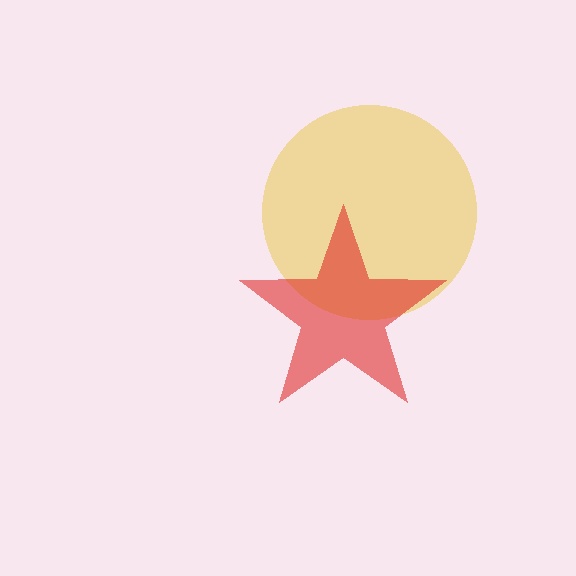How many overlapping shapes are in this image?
There are 2 overlapping shapes in the image.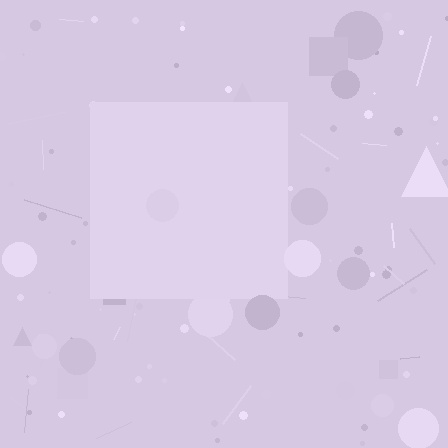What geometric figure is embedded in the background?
A square is embedded in the background.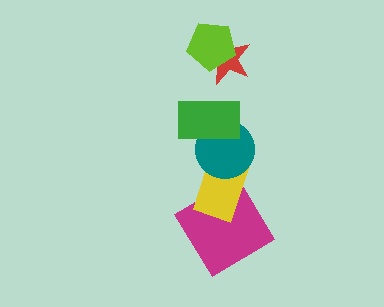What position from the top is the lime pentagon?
The lime pentagon is 1st from the top.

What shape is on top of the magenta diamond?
The yellow rectangle is on top of the magenta diamond.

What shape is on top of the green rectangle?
The red star is on top of the green rectangle.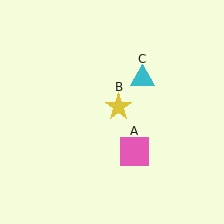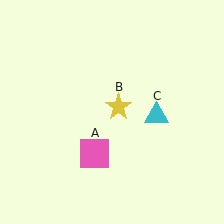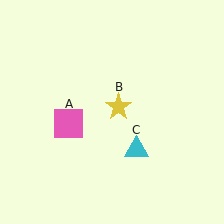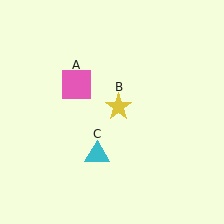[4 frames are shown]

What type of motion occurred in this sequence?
The pink square (object A), cyan triangle (object C) rotated clockwise around the center of the scene.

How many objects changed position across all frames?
2 objects changed position: pink square (object A), cyan triangle (object C).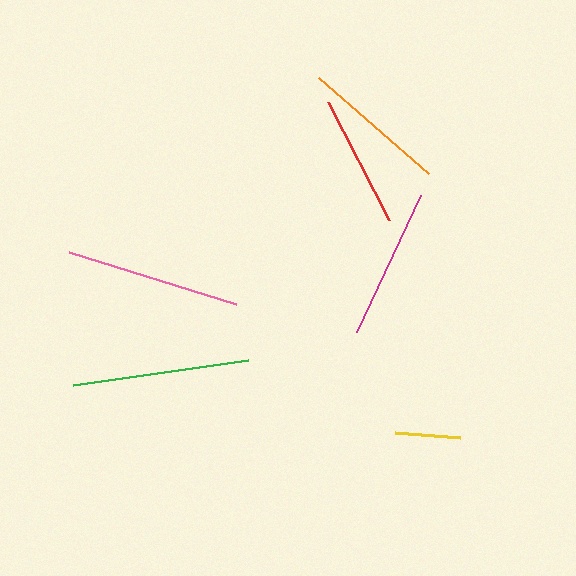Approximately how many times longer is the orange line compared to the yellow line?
The orange line is approximately 2.2 times the length of the yellow line.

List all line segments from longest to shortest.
From longest to shortest: green, pink, magenta, orange, red, yellow.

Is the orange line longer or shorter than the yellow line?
The orange line is longer than the yellow line.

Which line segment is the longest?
The green line is the longest at approximately 177 pixels.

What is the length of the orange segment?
The orange segment is approximately 146 pixels long.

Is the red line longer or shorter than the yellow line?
The red line is longer than the yellow line.